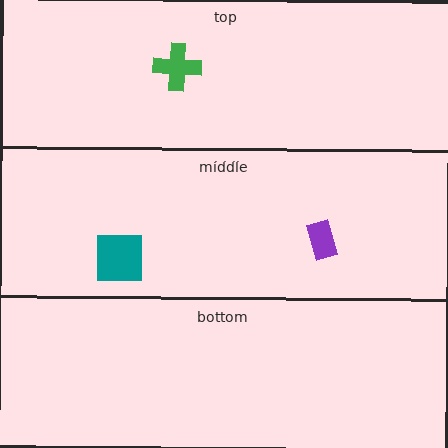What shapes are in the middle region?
The purple rectangle, the teal square.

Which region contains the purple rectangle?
The middle region.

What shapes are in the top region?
The green cross.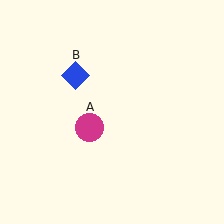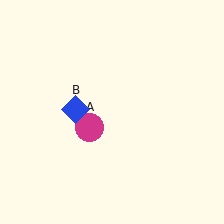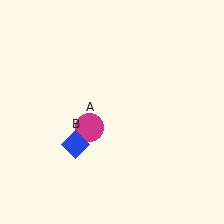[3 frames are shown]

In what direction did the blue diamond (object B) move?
The blue diamond (object B) moved down.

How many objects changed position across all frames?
1 object changed position: blue diamond (object B).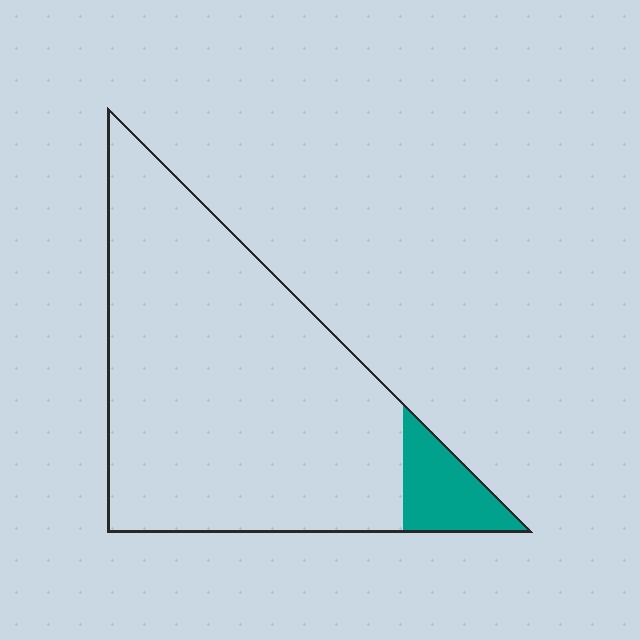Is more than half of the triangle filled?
No.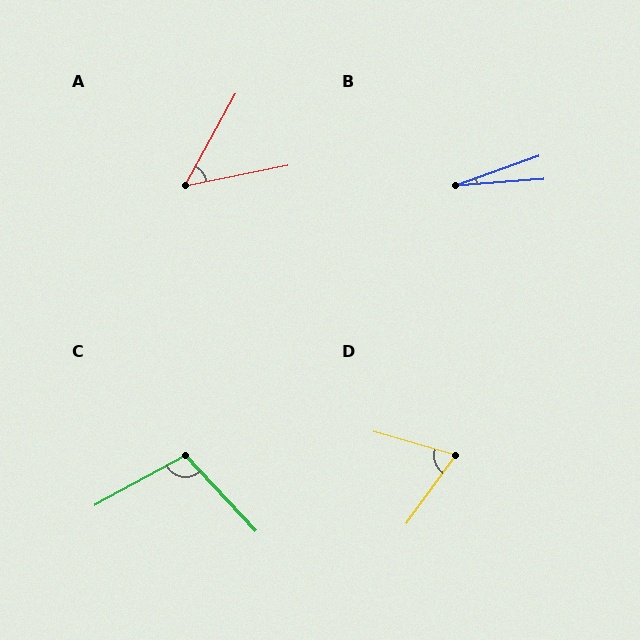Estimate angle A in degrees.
Approximately 50 degrees.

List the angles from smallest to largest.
B (16°), A (50°), D (70°), C (105°).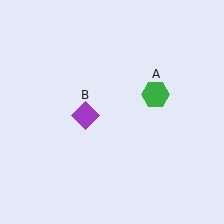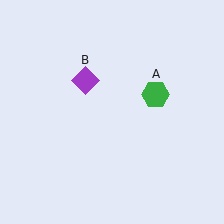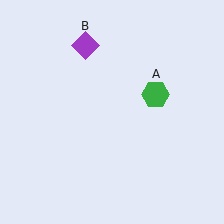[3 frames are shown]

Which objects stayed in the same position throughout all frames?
Green hexagon (object A) remained stationary.